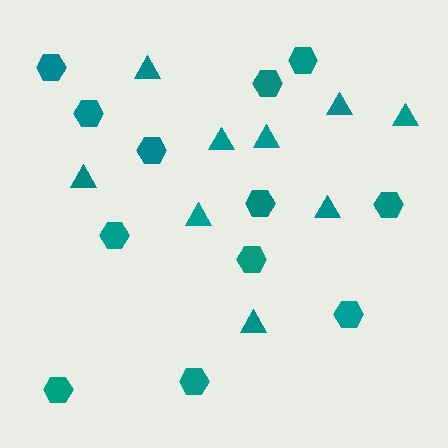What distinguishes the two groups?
There are 2 groups: one group of triangles (9) and one group of hexagons (12).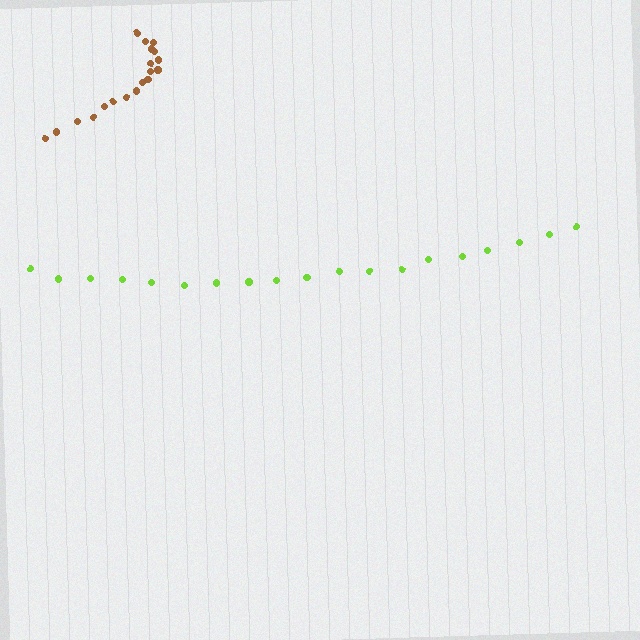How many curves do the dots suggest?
There are 2 distinct paths.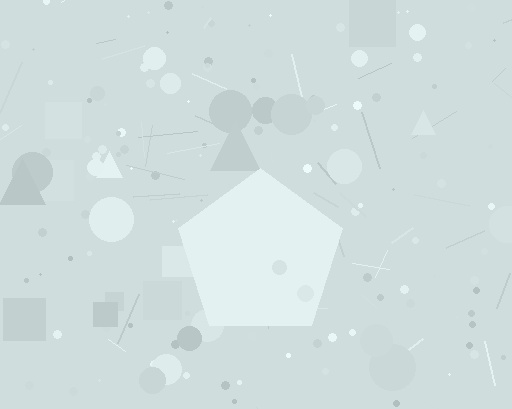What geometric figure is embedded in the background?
A pentagon is embedded in the background.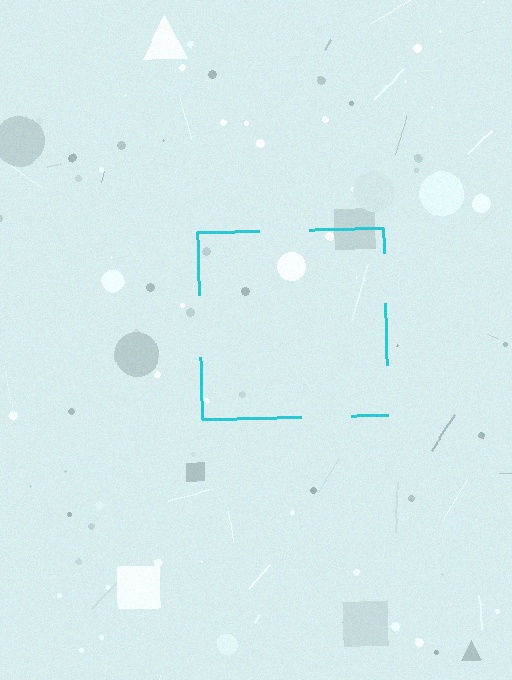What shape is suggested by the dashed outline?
The dashed outline suggests a square.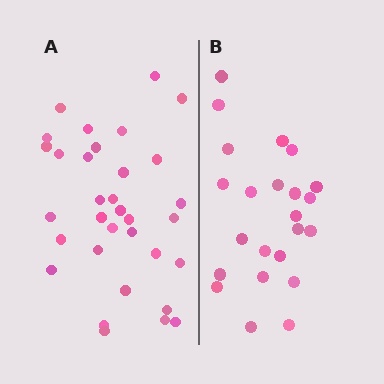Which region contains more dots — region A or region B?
Region A (the left region) has more dots.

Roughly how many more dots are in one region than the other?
Region A has roughly 10 or so more dots than region B.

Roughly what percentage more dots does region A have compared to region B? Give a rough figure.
About 45% more.